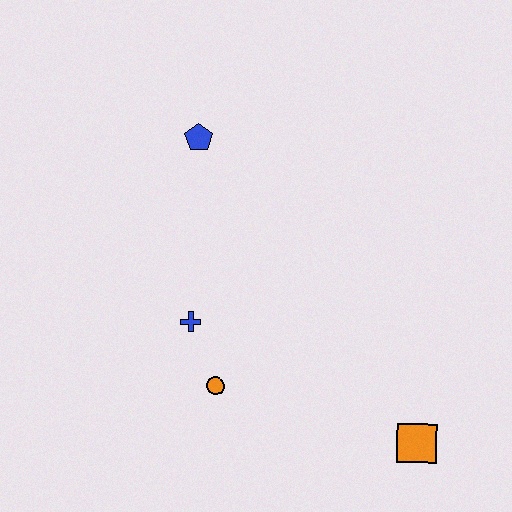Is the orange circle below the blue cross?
Yes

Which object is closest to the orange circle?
The blue cross is closest to the orange circle.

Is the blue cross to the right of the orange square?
No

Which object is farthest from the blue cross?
The orange square is farthest from the blue cross.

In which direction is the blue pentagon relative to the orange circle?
The blue pentagon is above the orange circle.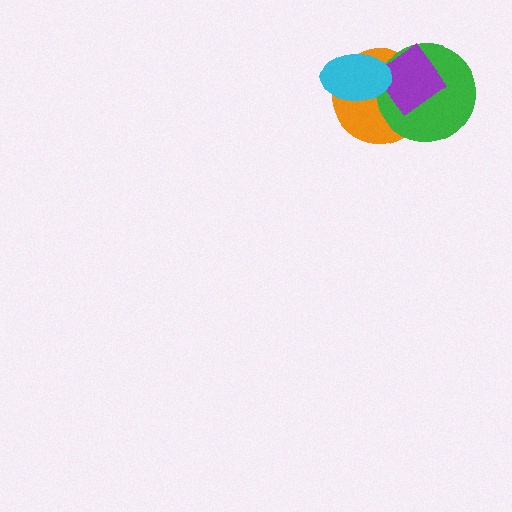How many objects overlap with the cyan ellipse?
3 objects overlap with the cyan ellipse.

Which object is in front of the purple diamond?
The cyan ellipse is in front of the purple diamond.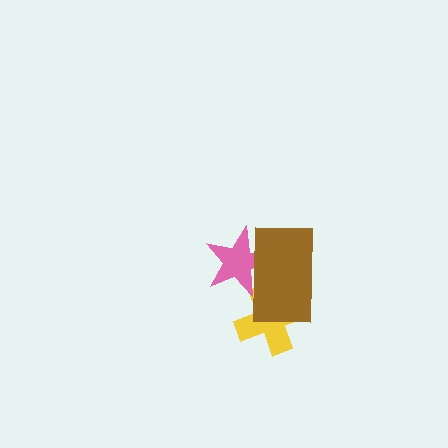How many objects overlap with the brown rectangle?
2 objects overlap with the brown rectangle.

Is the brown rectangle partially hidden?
No, no other shape covers it.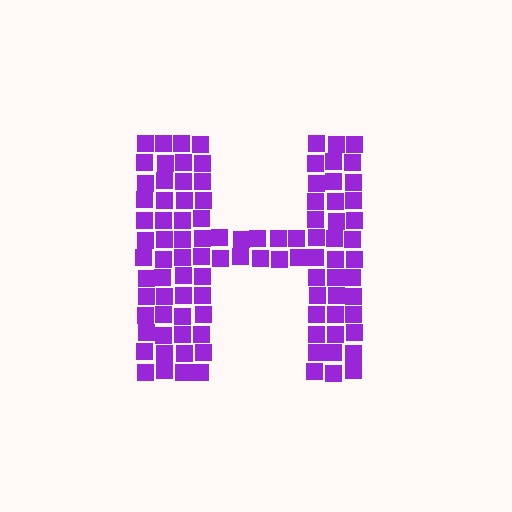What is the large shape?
The large shape is the letter H.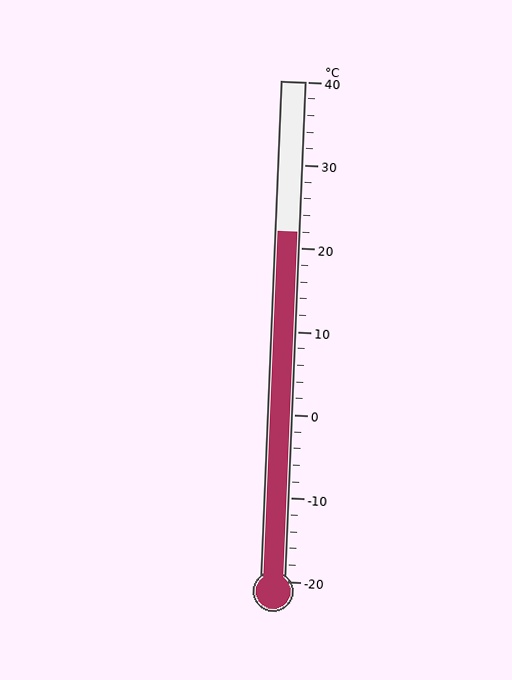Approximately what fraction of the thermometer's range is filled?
The thermometer is filled to approximately 70% of its range.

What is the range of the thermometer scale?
The thermometer scale ranges from -20°C to 40°C.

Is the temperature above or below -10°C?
The temperature is above -10°C.